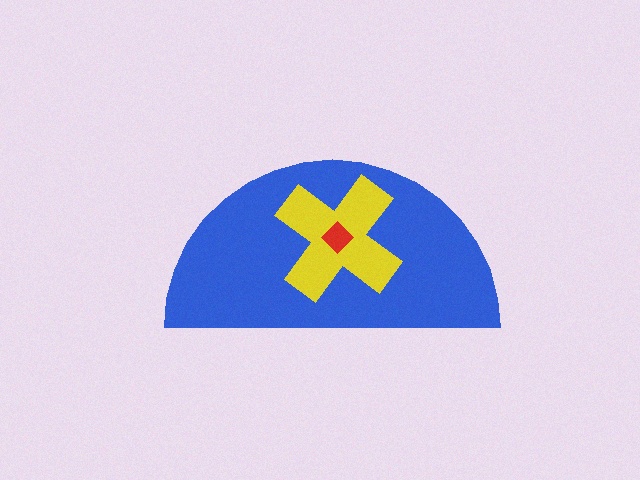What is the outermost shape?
The blue semicircle.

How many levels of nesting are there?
3.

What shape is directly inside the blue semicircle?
The yellow cross.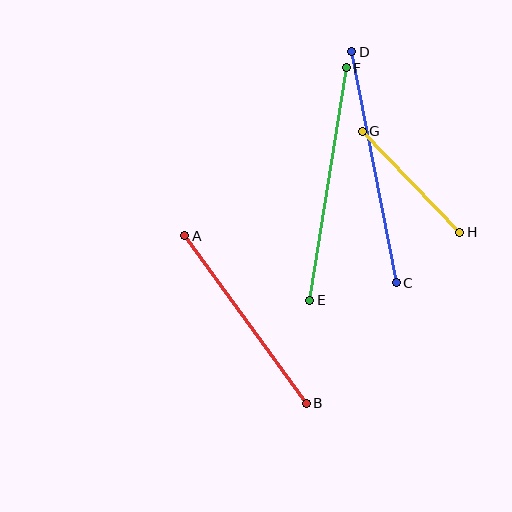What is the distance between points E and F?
The distance is approximately 235 pixels.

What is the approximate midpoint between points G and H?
The midpoint is at approximately (411, 182) pixels.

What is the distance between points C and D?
The distance is approximately 235 pixels.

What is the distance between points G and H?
The distance is approximately 140 pixels.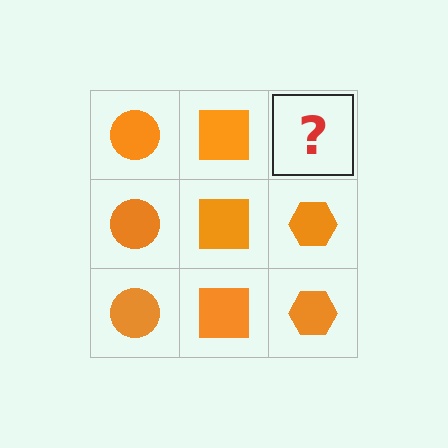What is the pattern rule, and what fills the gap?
The rule is that each column has a consistent shape. The gap should be filled with an orange hexagon.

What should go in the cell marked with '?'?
The missing cell should contain an orange hexagon.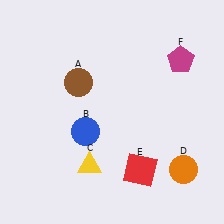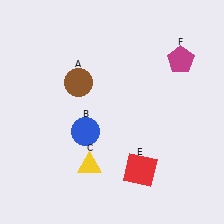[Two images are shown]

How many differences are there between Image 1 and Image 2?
There is 1 difference between the two images.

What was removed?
The orange circle (D) was removed in Image 2.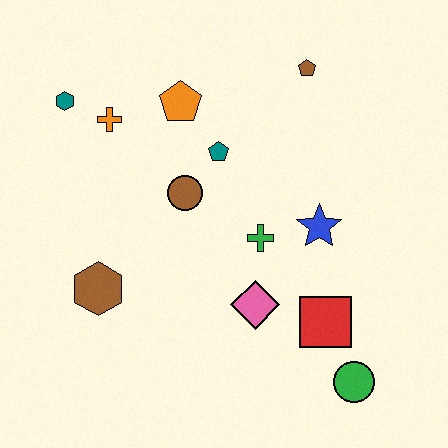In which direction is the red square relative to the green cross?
The red square is below the green cross.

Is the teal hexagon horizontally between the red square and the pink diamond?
No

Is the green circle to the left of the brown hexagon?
No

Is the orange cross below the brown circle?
No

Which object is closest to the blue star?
The green cross is closest to the blue star.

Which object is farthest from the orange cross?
The green circle is farthest from the orange cross.